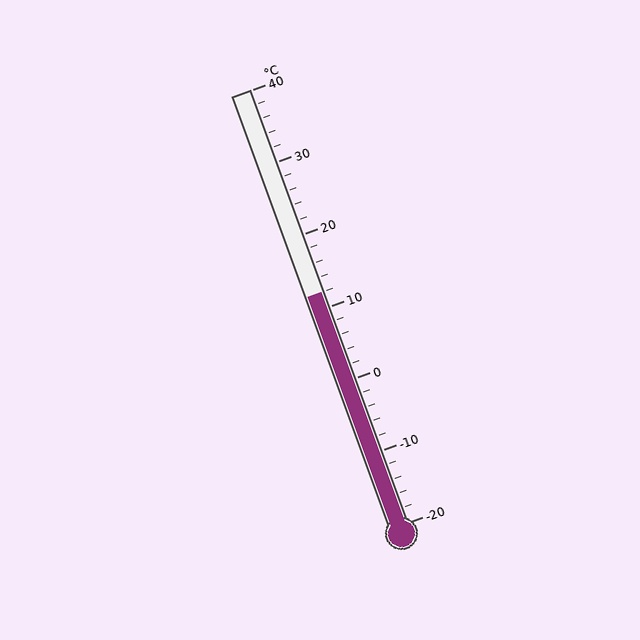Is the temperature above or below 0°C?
The temperature is above 0°C.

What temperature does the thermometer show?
The thermometer shows approximately 12°C.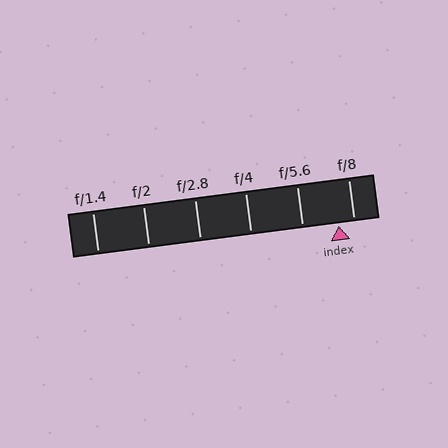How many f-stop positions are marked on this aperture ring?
There are 6 f-stop positions marked.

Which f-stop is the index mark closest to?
The index mark is closest to f/8.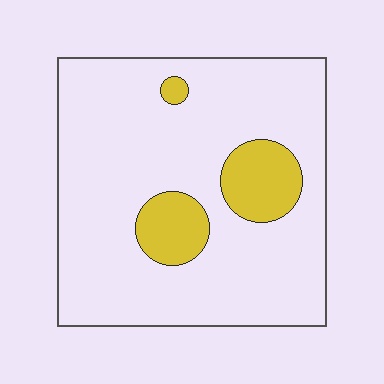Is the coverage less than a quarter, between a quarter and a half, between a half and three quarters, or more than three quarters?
Less than a quarter.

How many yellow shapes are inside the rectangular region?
3.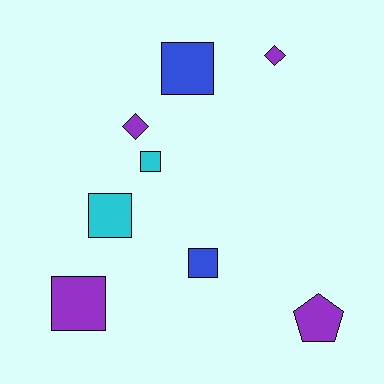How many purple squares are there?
There is 1 purple square.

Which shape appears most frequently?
Square, with 5 objects.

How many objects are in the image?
There are 8 objects.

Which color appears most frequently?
Purple, with 4 objects.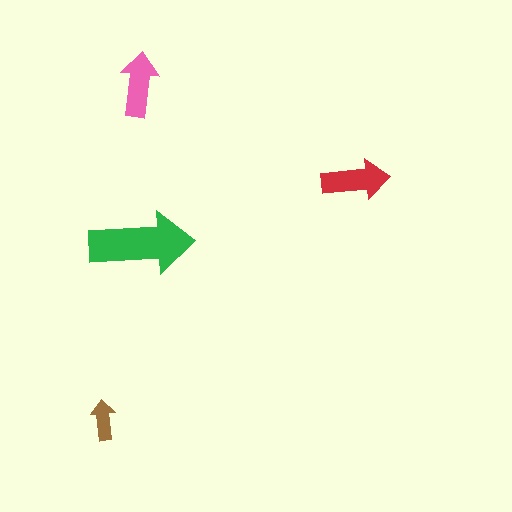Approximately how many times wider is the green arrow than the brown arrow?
About 2.5 times wider.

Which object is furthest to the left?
The brown arrow is leftmost.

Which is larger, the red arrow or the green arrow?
The green one.